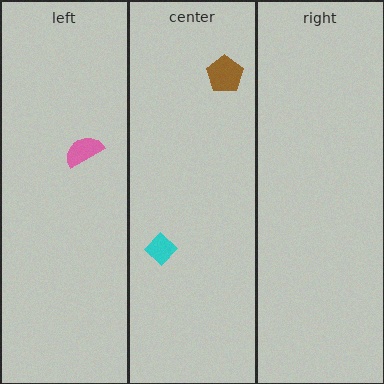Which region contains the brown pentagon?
The center region.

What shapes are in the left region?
The pink semicircle.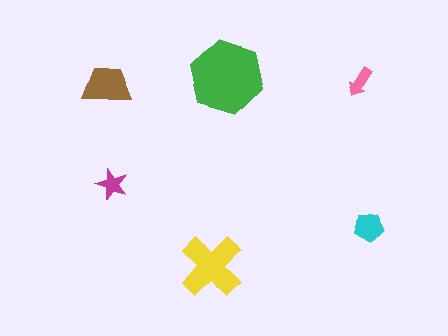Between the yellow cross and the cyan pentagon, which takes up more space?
The yellow cross.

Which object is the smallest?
The pink arrow.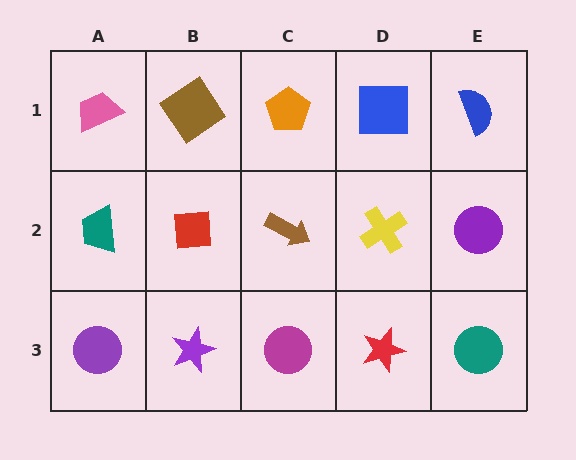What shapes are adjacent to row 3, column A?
A teal trapezoid (row 2, column A), a purple star (row 3, column B).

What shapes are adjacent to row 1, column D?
A yellow cross (row 2, column D), an orange pentagon (row 1, column C), a blue semicircle (row 1, column E).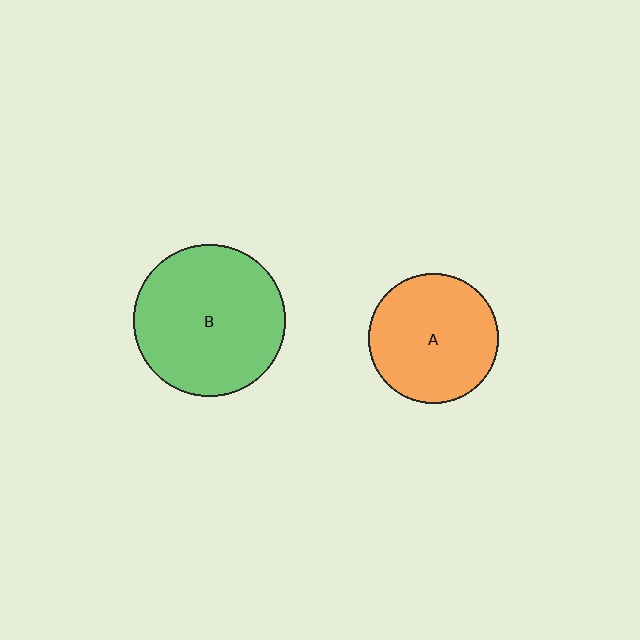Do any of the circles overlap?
No, none of the circles overlap.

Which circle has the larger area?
Circle B (green).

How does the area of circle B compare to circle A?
Approximately 1.4 times.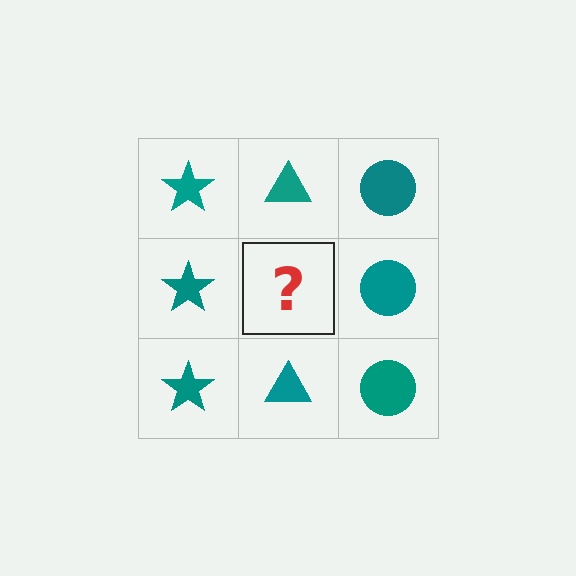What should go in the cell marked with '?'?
The missing cell should contain a teal triangle.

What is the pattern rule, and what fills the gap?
The rule is that each column has a consistent shape. The gap should be filled with a teal triangle.